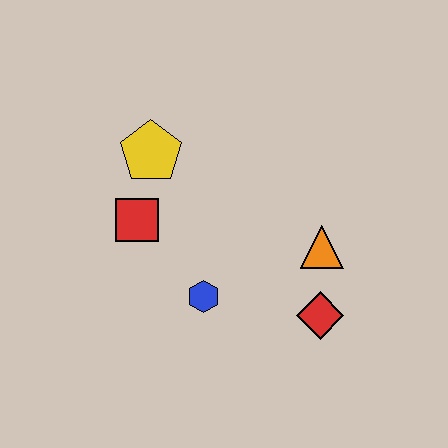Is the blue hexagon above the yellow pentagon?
No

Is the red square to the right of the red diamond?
No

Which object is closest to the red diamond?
The orange triangle is closest to the red diamond.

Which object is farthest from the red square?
The red diamond is farthest from the red square.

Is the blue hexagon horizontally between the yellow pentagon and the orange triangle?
Yes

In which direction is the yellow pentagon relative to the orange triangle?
The yellow pentagon is to the left of the orange triangle.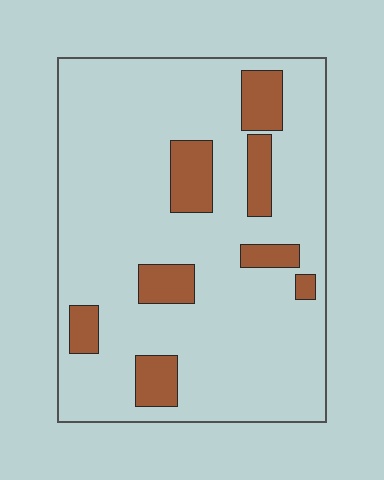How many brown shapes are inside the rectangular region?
8.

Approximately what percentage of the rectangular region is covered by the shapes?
Approximately 15%.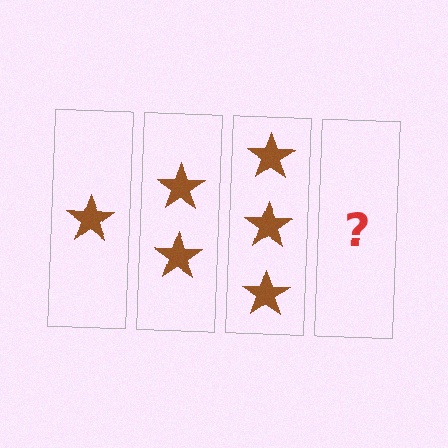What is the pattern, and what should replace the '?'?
The pattern is that each step adds one more star. The '?' should be 4 stars.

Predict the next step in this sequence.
The next step is 4 stars.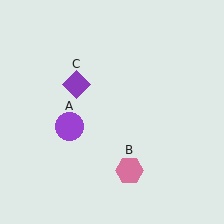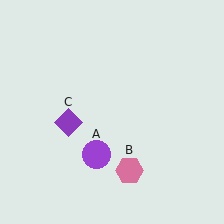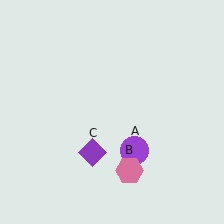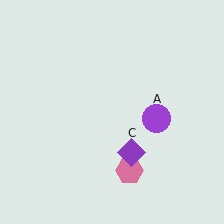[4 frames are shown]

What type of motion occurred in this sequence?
The purple circle (object A), purple diamond (object C) rotated counterclockwise around the center of the scene.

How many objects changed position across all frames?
2 objects changed position: purple circle (object A), purple diamond (object C).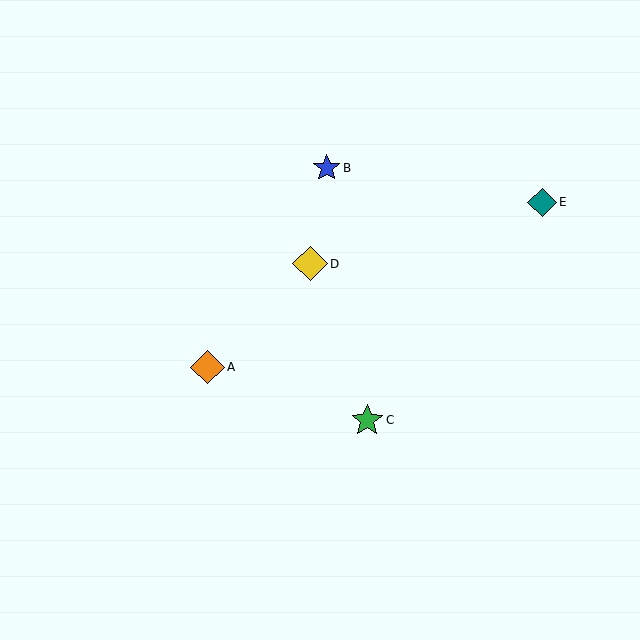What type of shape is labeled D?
Shape D is a yellow diamond.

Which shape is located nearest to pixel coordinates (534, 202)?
The teal diamond (labeled E) at (542, 202) is nearest to that location.